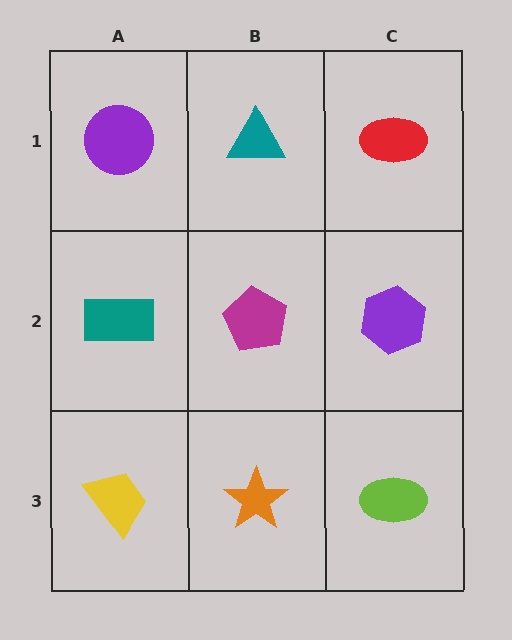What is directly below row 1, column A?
A teal rectangle.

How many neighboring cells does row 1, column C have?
2.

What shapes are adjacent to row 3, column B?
A magenta pentagon (row 2, column B), a yellow trapezoid (row 3, column A), a lime ellipse (row 3, column C).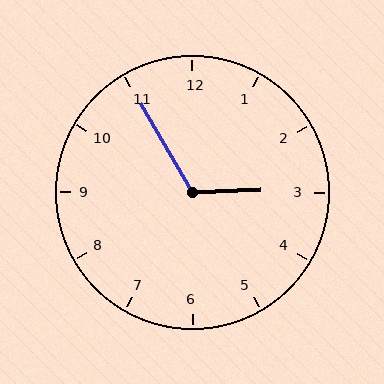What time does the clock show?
2:55.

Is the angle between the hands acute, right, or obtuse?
It is obtuse.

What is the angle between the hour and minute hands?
Approximately 118 degrees.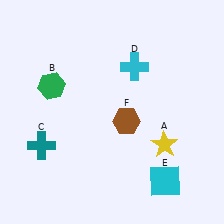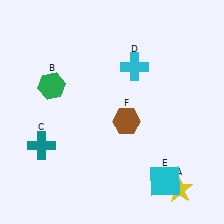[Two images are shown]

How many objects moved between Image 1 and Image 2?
1 object moved between the two images.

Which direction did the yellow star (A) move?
The yellow star (A) moved down.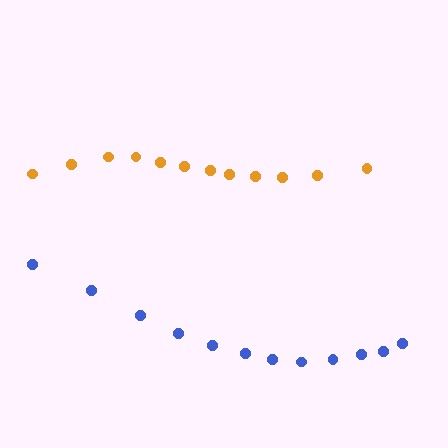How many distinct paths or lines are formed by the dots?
There are 2 distinct paths.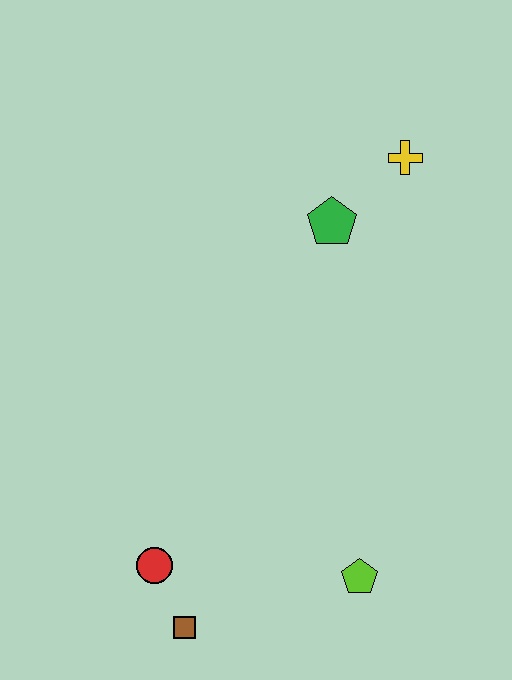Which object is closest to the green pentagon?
The yellow cross is closest to the green pentagon.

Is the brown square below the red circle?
Yes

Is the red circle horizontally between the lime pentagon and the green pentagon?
No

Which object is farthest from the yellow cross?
The brown square is farthest from the yellow cross.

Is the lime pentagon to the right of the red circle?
Yes